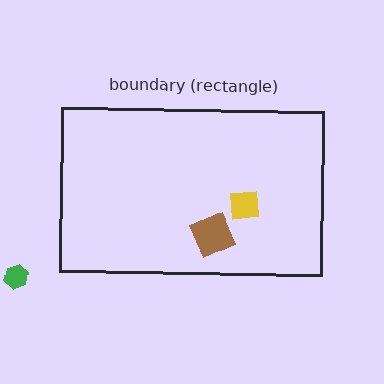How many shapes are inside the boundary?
2 inside, 1 outside.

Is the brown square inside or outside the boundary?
Inside.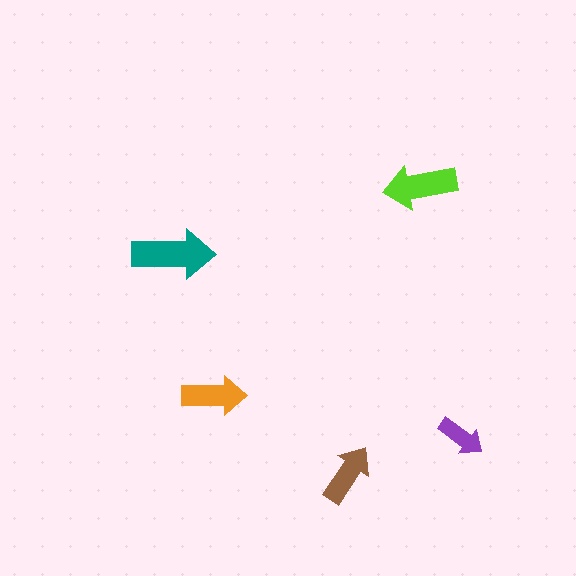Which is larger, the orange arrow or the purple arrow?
The orange one.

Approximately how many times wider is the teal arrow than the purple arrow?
About 1.5 times wider.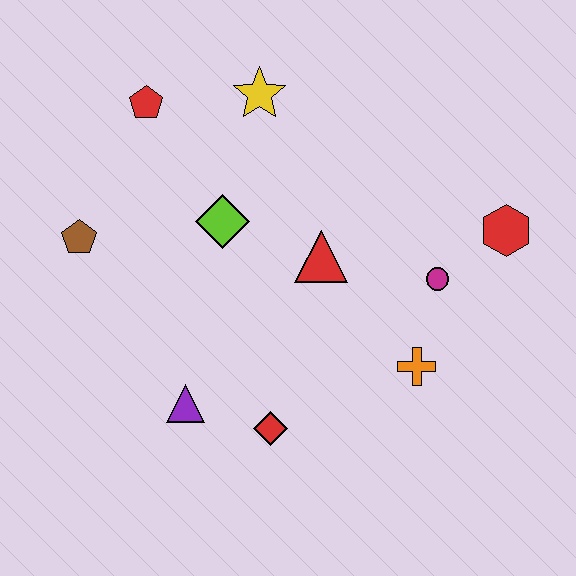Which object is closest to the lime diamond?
The red triangle is closest to the lime diamond.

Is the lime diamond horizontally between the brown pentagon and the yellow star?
Yes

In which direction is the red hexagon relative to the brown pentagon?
The red hexagon is to the right of the brown pentagon.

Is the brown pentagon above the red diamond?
Yes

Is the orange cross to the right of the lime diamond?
Yes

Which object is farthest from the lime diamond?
The red hexagon is farthest from the lime diamond.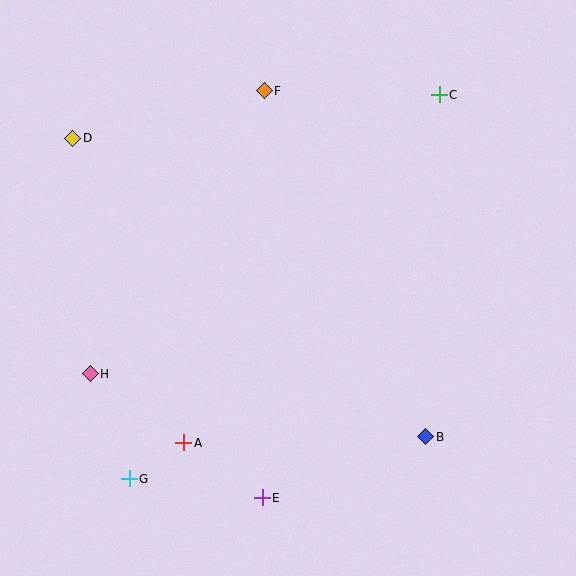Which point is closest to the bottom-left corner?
Point G is closest to the bottom-left corner.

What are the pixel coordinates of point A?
Point A is at (184, 443).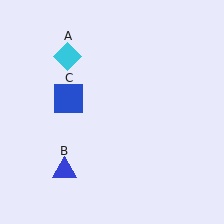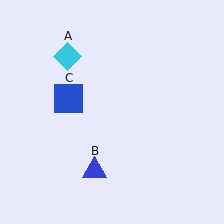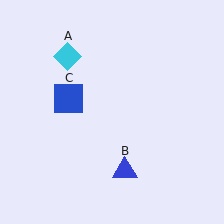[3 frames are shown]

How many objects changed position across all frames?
1 object changed position: blue triangle (object B).